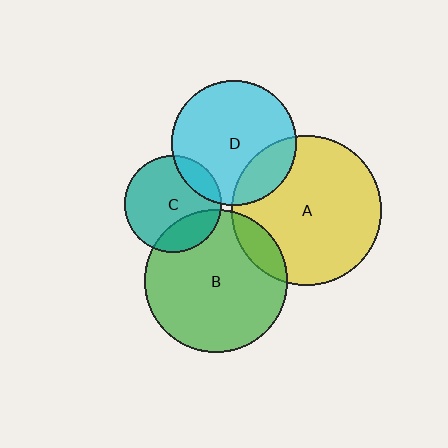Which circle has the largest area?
Circle A (yellow).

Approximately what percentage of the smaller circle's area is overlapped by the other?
Approximately 15%.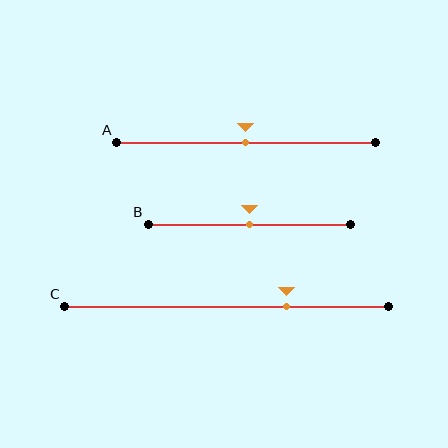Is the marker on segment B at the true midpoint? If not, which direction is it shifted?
Yes, the marker on segment B is at the true midpoint.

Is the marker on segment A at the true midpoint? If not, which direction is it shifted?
Yes, the marker on segment A is at the true midpoint.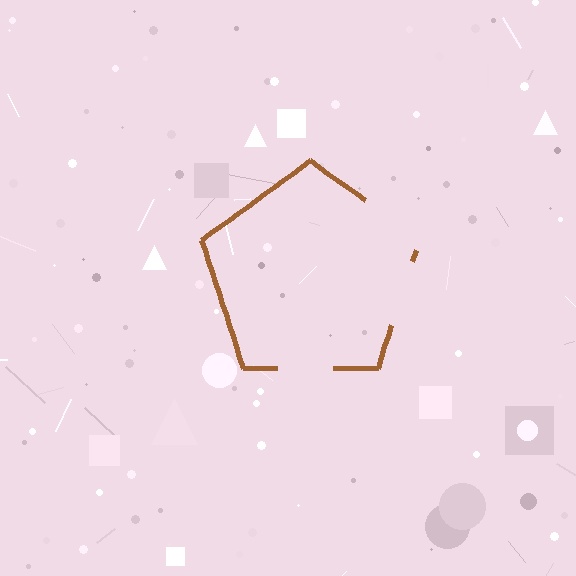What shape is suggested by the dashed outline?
The dashed outline suggests a pentagon.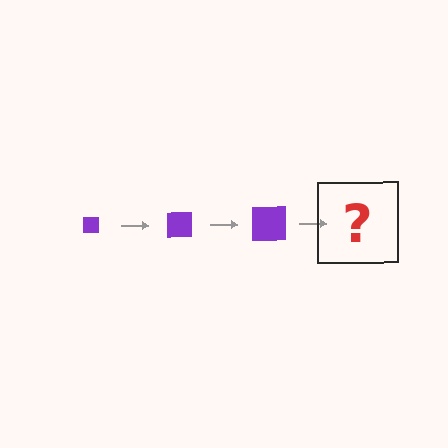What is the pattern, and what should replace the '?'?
The pattern is that the square gets progressively larger each step. The '?' should be a purple square, larger than the previous one.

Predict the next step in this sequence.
The next step is a purple square, larger than the previous one.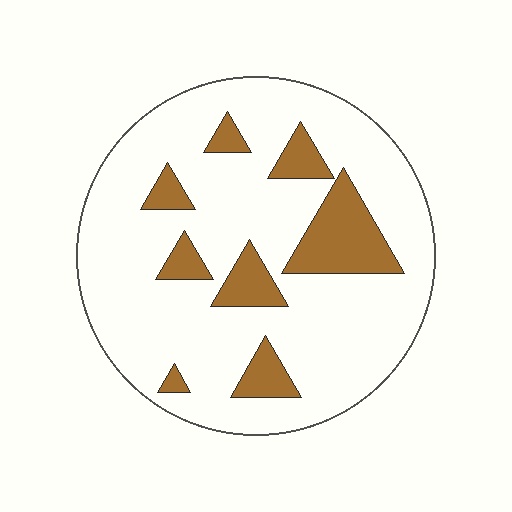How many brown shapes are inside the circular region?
8.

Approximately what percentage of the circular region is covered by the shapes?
Approximately 20%.